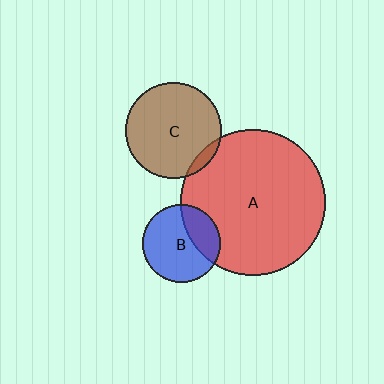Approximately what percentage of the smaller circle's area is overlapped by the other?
Approximately 5%.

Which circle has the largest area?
Circle A (red).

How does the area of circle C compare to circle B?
Approximately 1.5 times.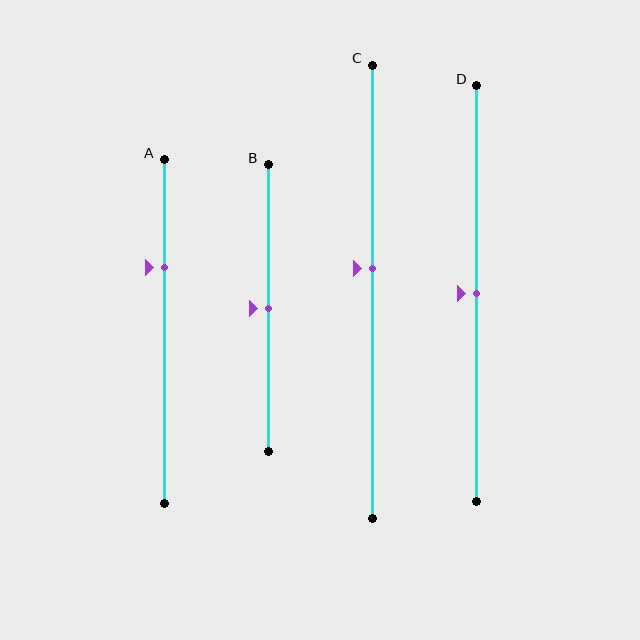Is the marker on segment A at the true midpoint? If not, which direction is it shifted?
No, the marker on segment A is shifted upward by about 19% of the segment length.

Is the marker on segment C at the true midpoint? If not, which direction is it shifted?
No, the marker on segment C is shifted upward by about 5% of the segment length.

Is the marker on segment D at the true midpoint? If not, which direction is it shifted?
Yes, the marker on segment D is at the true midpoint.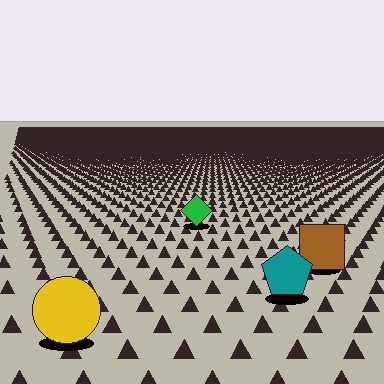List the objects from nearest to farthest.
From nearest to farthest: the yellow circle, the teal pentagon, the brown square, the green diamond.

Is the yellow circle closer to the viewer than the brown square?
Yes. The yellow circle is closer — you can tell from the texture gradient: the ground texture is coarser near it.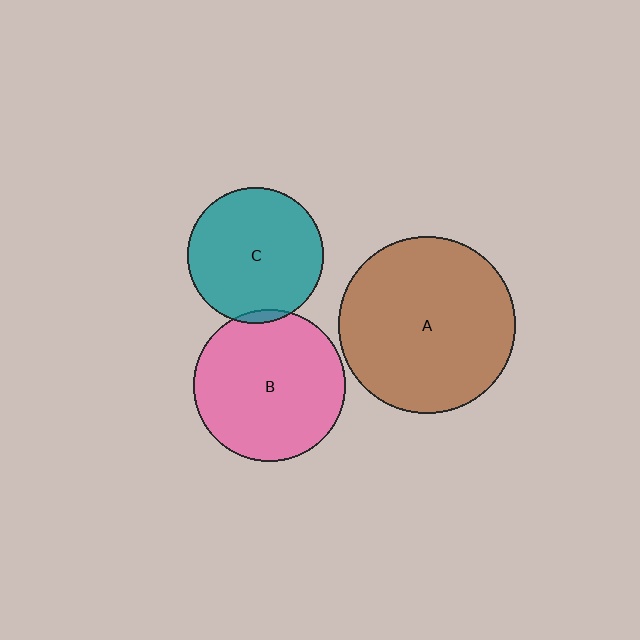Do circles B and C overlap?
Yes.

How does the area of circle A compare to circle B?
Approximately 1.4 times.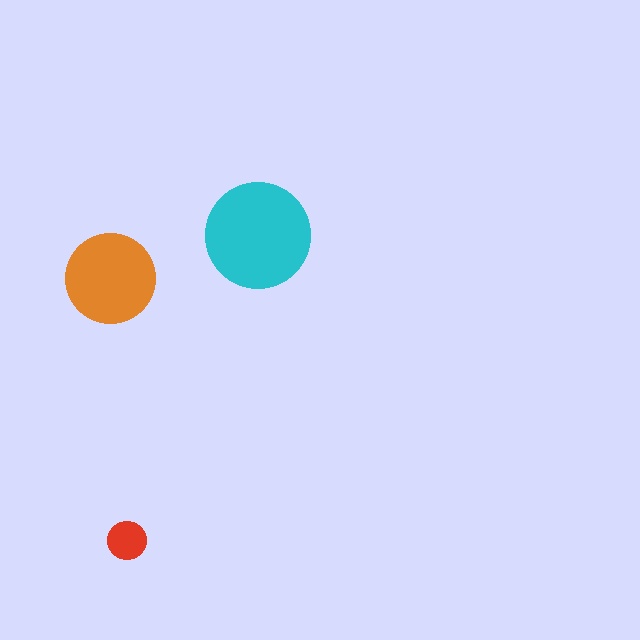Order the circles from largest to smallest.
the cyan one, the orange one, the red one.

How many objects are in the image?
There are 3 objects in the image.